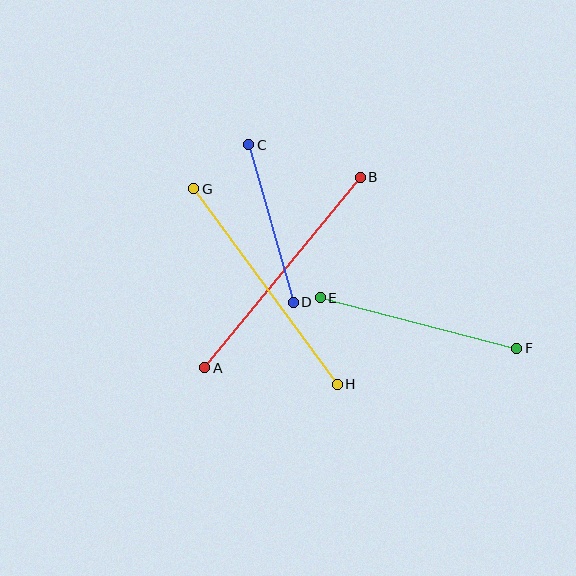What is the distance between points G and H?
The distance is approximately 243 pixels.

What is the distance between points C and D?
The distance is approximately 163 pixels.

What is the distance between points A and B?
The distance is approximately 246 pixels.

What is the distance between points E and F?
The distance is approximately 203 pixels.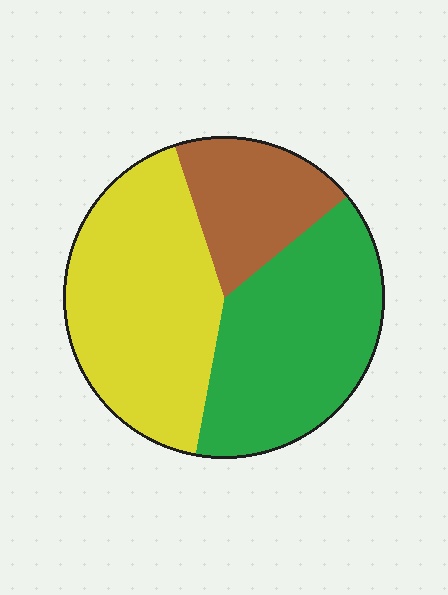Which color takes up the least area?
Brown, at roughly 20%.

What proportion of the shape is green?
Green covers roughly 40% of the shape.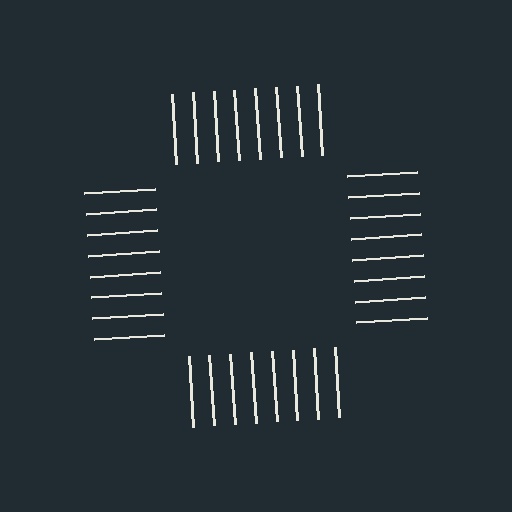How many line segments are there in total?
32 — 8 along each of the 4 edges.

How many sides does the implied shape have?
4 sides — the line-ends trace a square.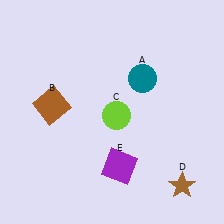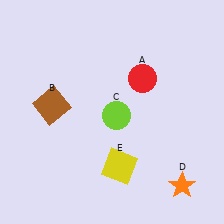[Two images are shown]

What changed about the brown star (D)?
In Image 1, D is brown. In Image 2, it changed to orange.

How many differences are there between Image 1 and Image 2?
There are 3 differences between the two images.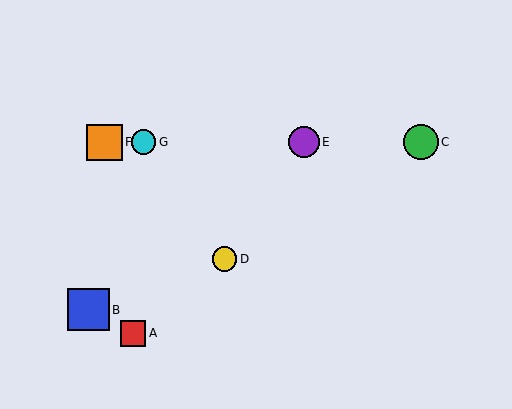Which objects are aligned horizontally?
Objects C, E, F, G are aligned horizontally.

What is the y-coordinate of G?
Object G is at y≈142.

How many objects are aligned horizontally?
4 objects (C, E, F, G) are aligned horizontally.